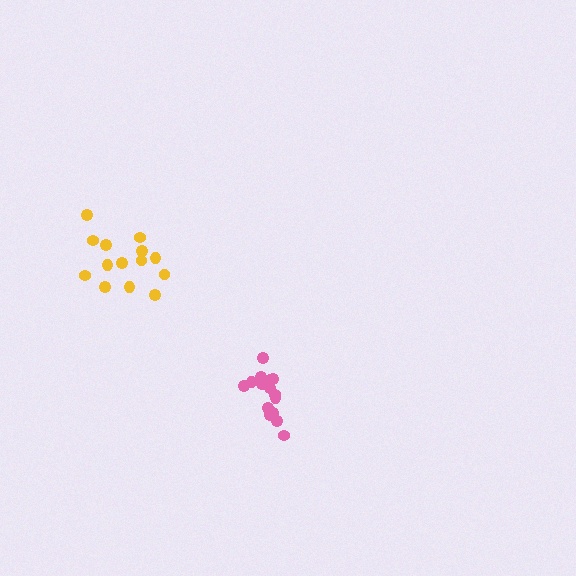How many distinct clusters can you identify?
There are 2 distinct clusters.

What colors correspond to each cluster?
The clusters are colored: yellow, pink.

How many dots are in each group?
Group 1: 14 dots, Group 2: 16 dots (30 total).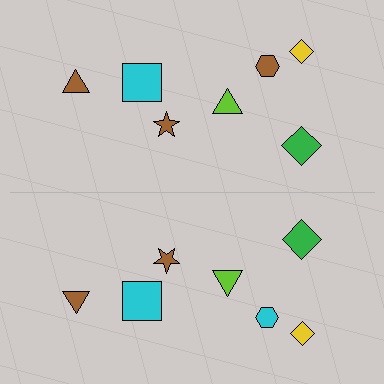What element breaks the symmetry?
The cyan hexagon on the bottom side breaks the symmetry — its mirror counterpart is brown.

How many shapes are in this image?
There are 14 shapes in this image.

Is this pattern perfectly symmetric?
No, the pattern is not perfectly symmetric. The cyan hexagon on the bottom side breaks the symmetry — its mirror counterpart is brown.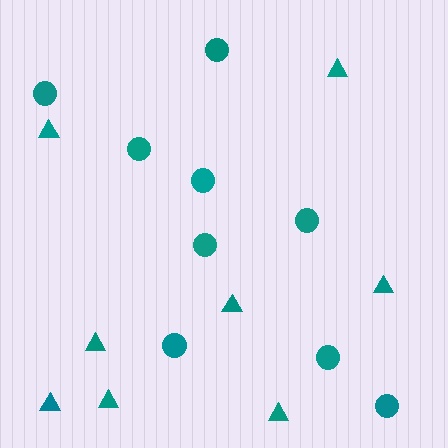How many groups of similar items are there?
There are 2 groups: one group of triangles (8) and one group of circles (9).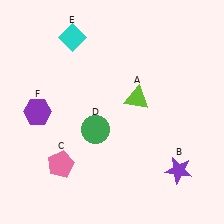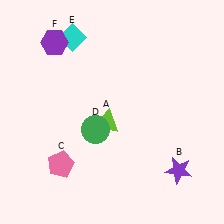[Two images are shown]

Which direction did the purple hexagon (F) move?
The purple hexagon (F) moved up.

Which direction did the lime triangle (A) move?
The lime triangle (A) moved left.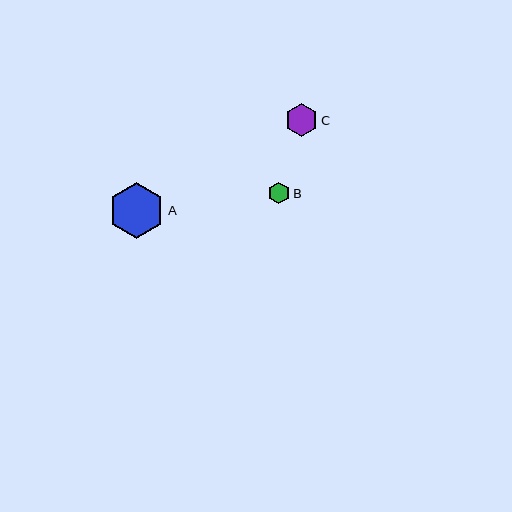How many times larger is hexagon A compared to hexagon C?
Hexagon A is approximately 1.7 times the size of hexagon C.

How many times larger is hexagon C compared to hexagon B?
Hexagon C is approximately 1.6 times the size of hexagon B.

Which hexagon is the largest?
Hexagon A is the largest with a size of approximately 56 pixels.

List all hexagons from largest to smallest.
From largest to smallest: A, C, B.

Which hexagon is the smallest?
Hexagon B is the smallest with a size of approximately 21 pixels.